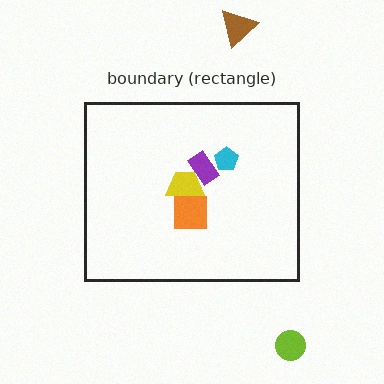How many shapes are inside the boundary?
4 inside, 2 outside.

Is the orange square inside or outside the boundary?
Inside.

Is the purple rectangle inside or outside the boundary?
Inside.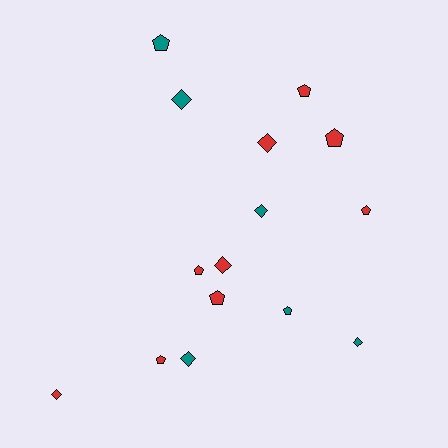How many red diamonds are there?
There are 3 red diamonds.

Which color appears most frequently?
Red, with 9 objects.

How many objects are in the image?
There are 15 objects.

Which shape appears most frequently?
Pentagon, with 8 objects.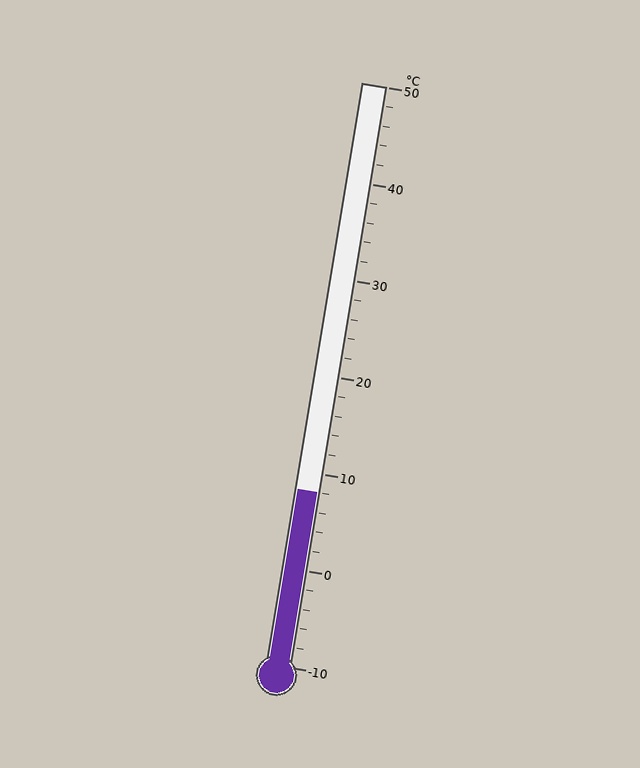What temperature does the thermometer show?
The thermometer shows approximately 8°C.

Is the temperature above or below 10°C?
The temperature is below 10°C.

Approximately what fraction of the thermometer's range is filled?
The thermometer is filled to approximately 30% of its range.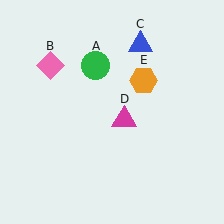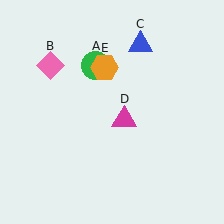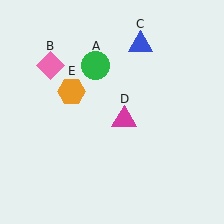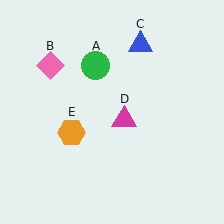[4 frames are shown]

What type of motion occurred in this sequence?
The orange hexagon (object E) rotated counterclockwise around the center of the scene.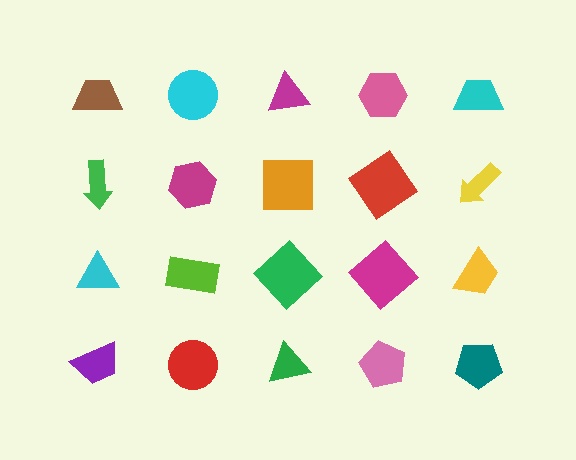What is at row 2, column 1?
A green arrow.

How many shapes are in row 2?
5 shapes.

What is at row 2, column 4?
A red diamond.